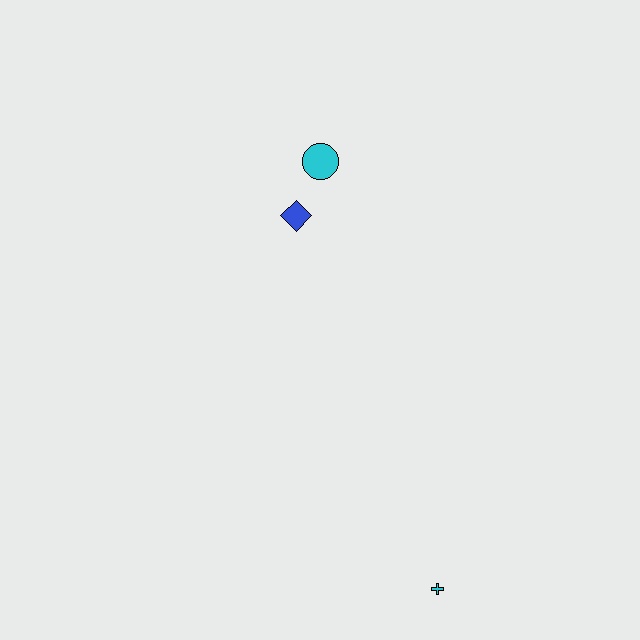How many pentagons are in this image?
There are no pentagons.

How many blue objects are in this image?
There is 1 blue object.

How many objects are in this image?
There are 3 objects.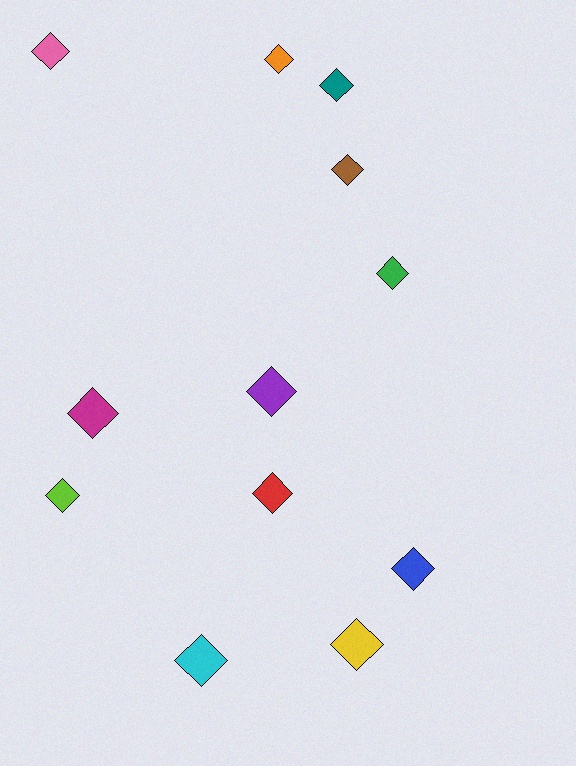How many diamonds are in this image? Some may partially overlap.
There are 12 diamonds.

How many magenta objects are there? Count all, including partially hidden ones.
There is 1 magenta object.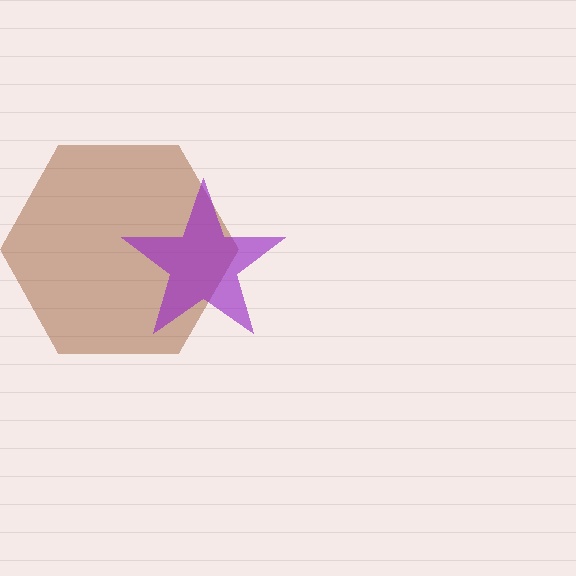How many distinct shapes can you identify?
There are 2 distinct shapes: a brown hexagon, a purple star.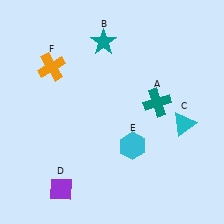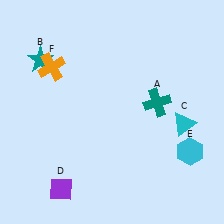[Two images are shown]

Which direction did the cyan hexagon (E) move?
The cyan hexagon (E) moved right.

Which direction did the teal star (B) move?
The teal star (B) moved left.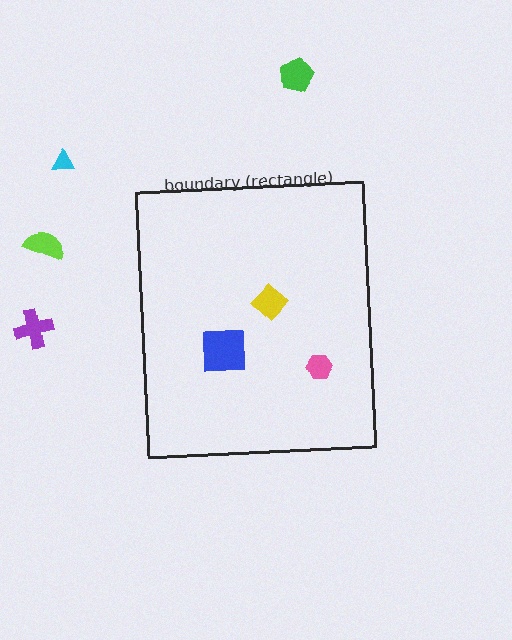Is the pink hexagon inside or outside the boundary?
Inside.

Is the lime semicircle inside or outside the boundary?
Outside.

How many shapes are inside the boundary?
3 inside, 4 outside.